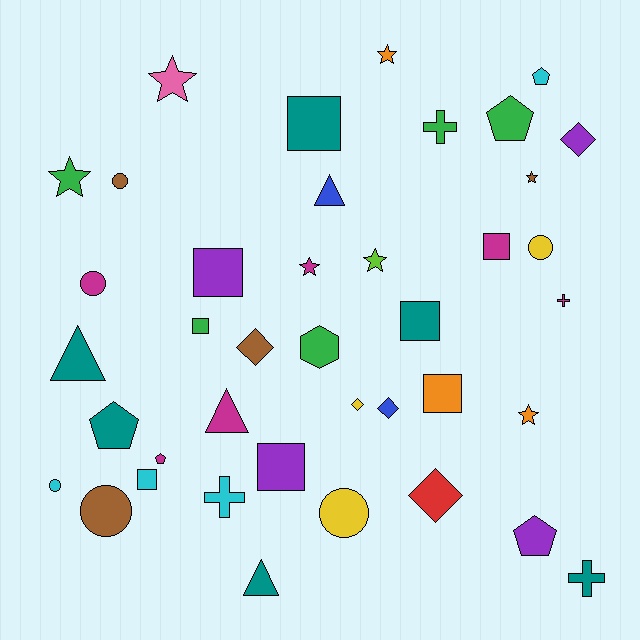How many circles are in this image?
There are 6 circles.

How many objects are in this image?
There are 40 objects.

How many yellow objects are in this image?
There are 3 yellow objects.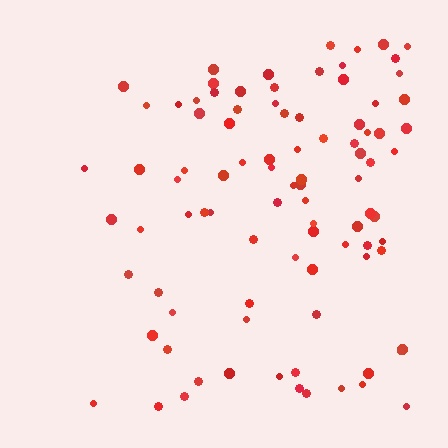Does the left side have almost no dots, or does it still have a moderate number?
Still a moderate number, just noticeably fewer than the right.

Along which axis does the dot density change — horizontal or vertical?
Horizontal.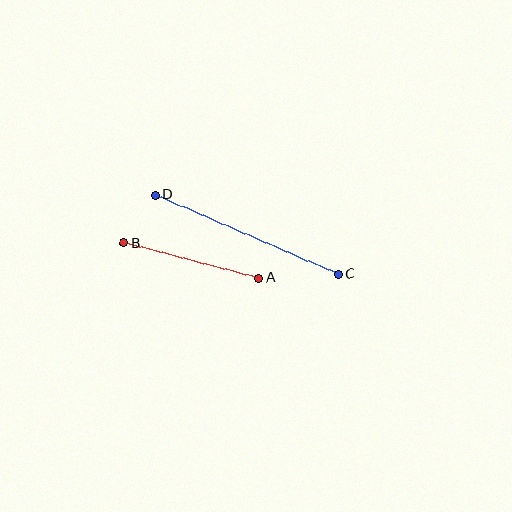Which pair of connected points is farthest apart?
Points C and D are farthest apart.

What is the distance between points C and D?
The distance is approximately 199 pixels.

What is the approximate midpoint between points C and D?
The midpoint is at approximately (247, 235) pixels.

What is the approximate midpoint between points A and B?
The midpoint is at approximately (191, 261) pixels.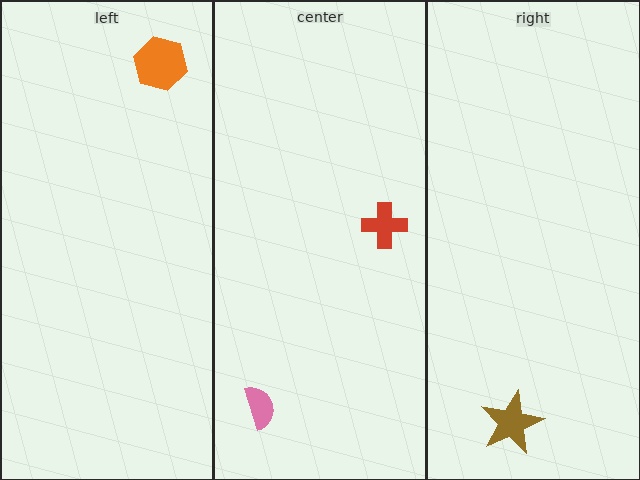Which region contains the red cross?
The center region.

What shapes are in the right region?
The brown star.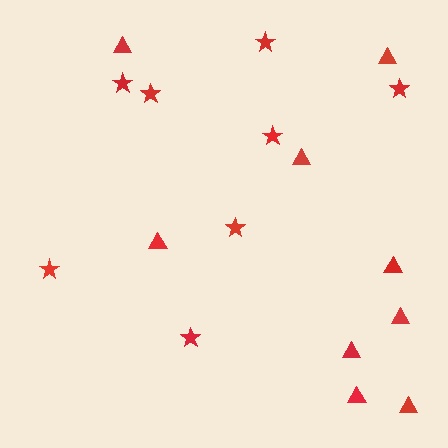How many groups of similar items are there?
There are 2 groups: one group of stars (8) and one group of triangles (9).